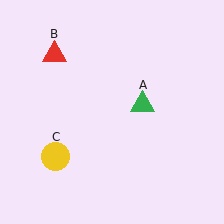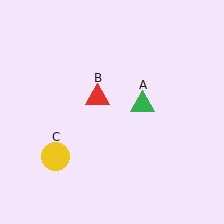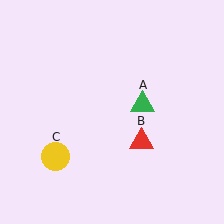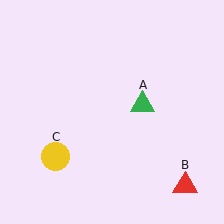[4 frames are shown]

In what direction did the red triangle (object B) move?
The red triangle (object B) moved down and to the right.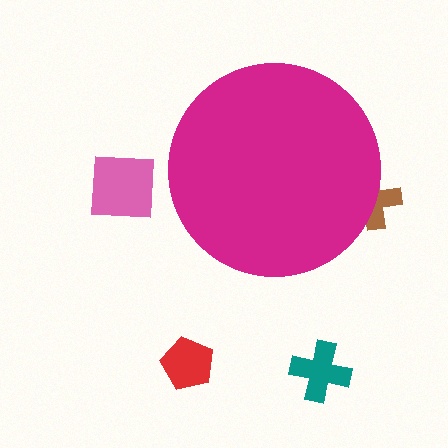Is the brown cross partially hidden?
Yes, the brown cross is partially hidden behind the magenta circle.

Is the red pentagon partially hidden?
No, the red pentagon is fully visible.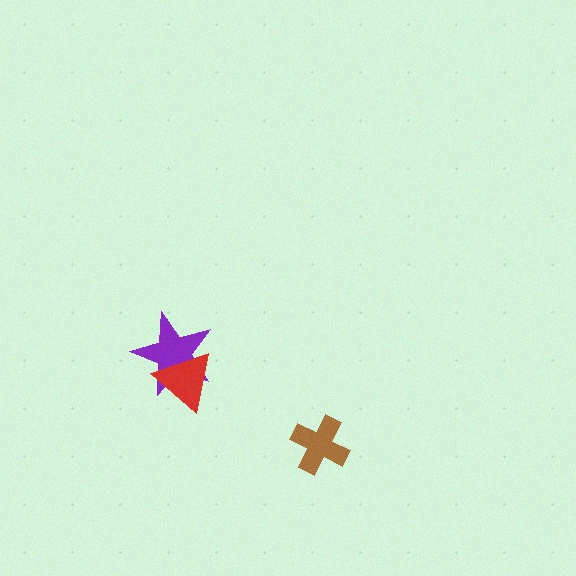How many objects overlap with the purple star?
1 object overlaps with the purple star.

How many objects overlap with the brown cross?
0 objects overlap with the brown cross.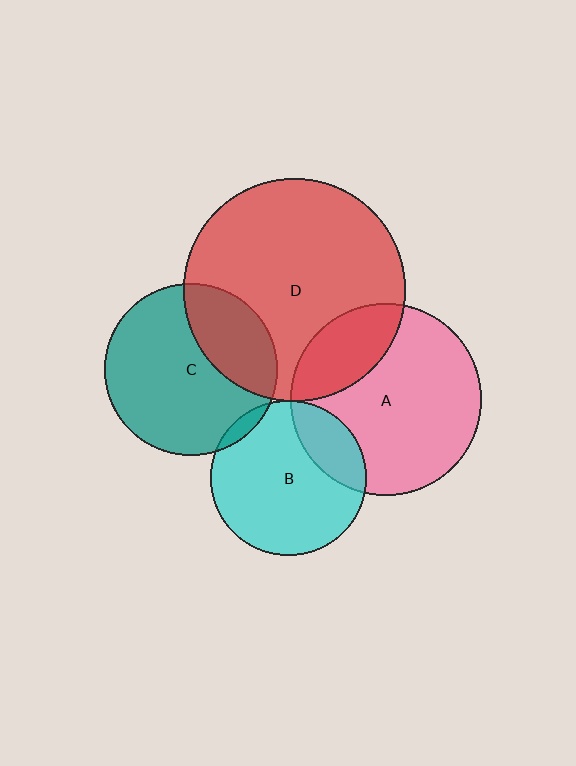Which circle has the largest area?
Circle D (red).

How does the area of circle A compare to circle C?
Approximately 1.2 times.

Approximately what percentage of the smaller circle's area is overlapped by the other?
Approximately 5%.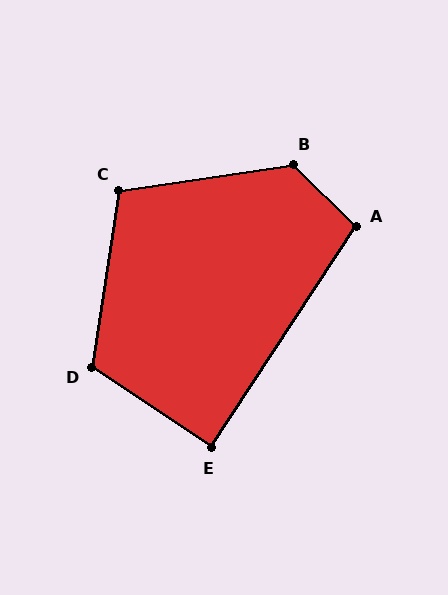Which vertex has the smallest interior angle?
E, at approximately 90 degrees.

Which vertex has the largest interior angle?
B, at approximately 127 degrees.